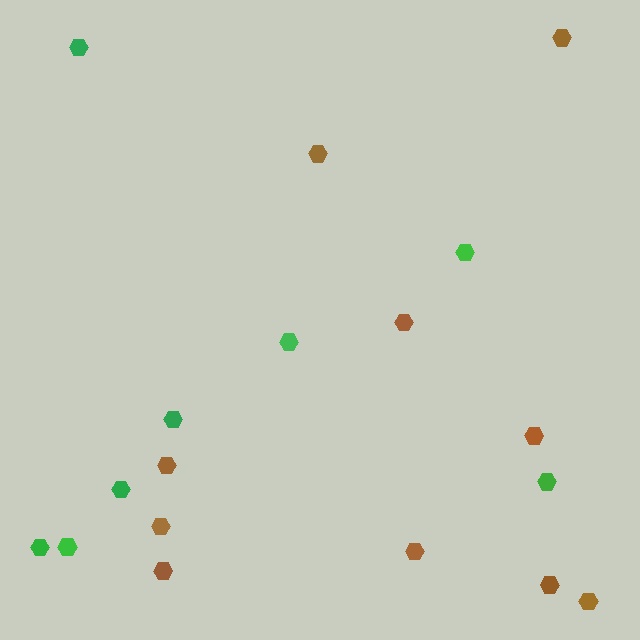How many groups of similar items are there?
There are 2 groups: one group of brown hexagons (10) and one group of green hexagons (8).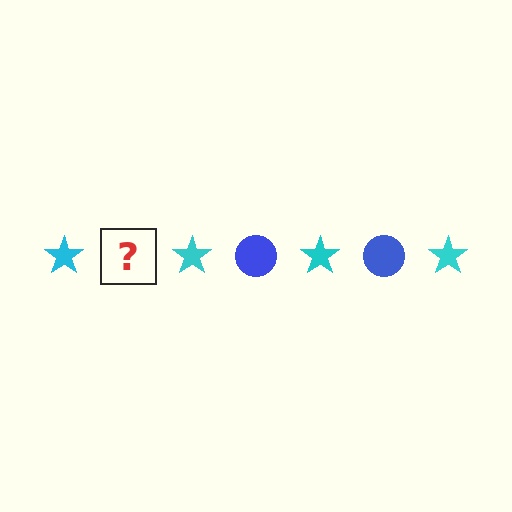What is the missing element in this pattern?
The missing element is a blue circle.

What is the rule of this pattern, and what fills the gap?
The rule is that the pattern alternates between cyan star and blue circle. The gap should be filled with a blue circle.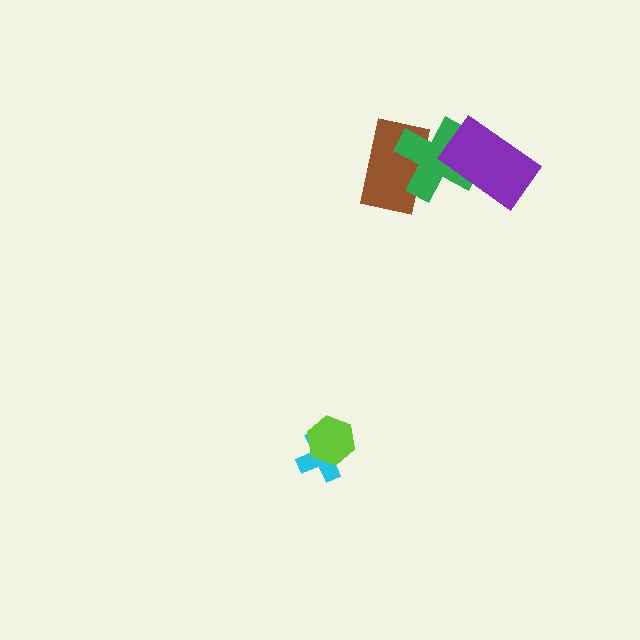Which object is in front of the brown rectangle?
The green cross is in front of the brown rectangle.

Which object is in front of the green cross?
The purple rectangle is in front of the green cross.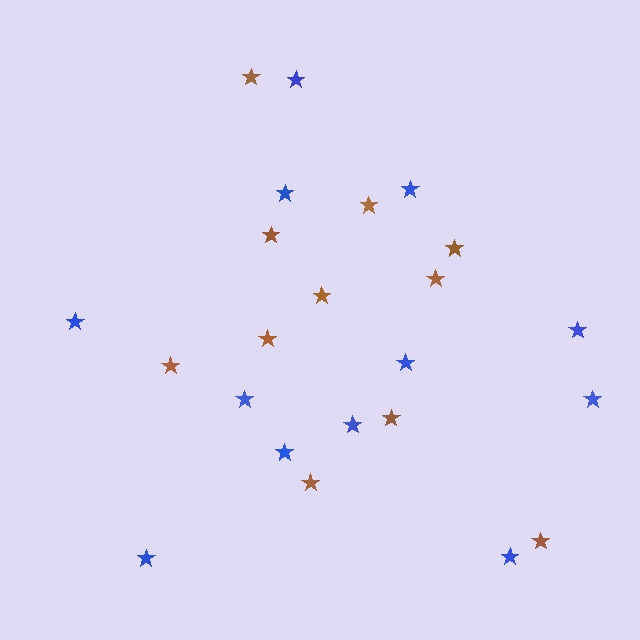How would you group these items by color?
There are 2 groups: one group of brown stars (11) and one group of blue stars (12).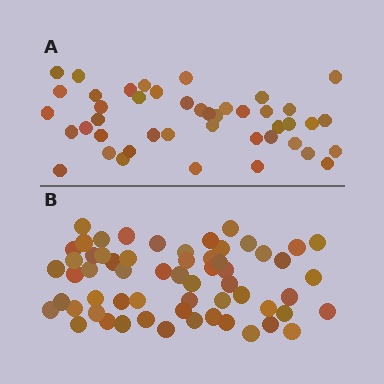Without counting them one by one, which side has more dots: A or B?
Region B (the bottom region) has more dots.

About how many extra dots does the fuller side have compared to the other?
Region B has approximately 15 more dots than region A.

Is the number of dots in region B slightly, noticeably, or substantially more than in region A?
Region B has noticeably more, but not dramatically so. The ratio is roughly 1.4 to 1.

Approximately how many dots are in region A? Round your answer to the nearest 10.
About 40 dots. (The exact count is 44, which rounds to 40.)